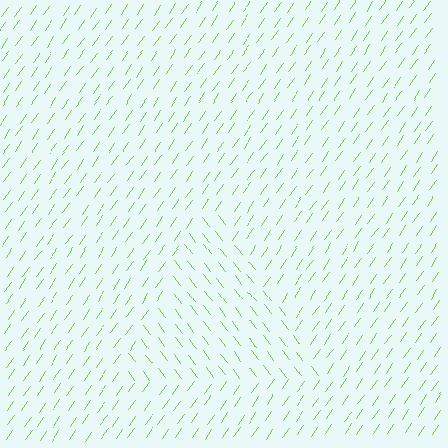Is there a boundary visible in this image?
Yes, there is a texture boundary formed by a change in line orientation.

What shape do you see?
I see a triangle.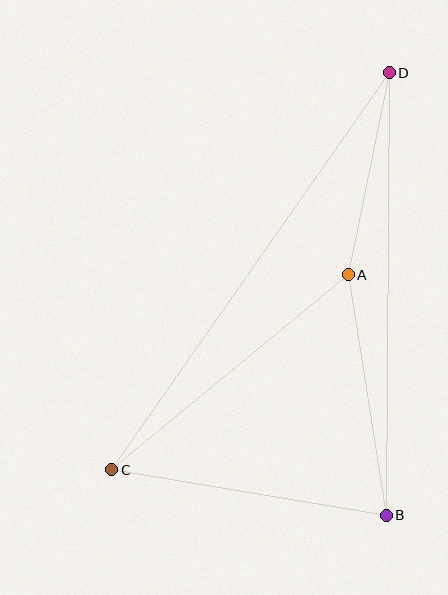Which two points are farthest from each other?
Points C and D are farthest from each other.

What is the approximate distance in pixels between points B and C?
The distance between B and C is approximately 278 pixels.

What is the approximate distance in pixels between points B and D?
The distance between B and D is approximately 442 pixels.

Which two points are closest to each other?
Points A and D are closest to each other.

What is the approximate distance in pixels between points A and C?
The distance between A and C is approximately 306 pixels.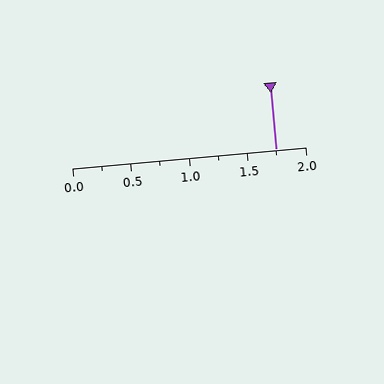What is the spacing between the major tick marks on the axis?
The major ticks are spaced 0.5 apart.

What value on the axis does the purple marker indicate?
The marker indicates approximately 1.75.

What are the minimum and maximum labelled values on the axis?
The axis runs from 0.0 to 2.0.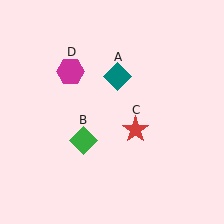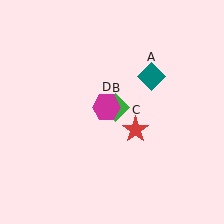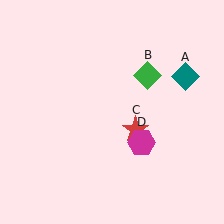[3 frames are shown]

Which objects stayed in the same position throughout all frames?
Red star (object C) remained stationary.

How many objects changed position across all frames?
3 objects changed position: teal diamond (object A), green diamond (object B), magenta hexagon (object D).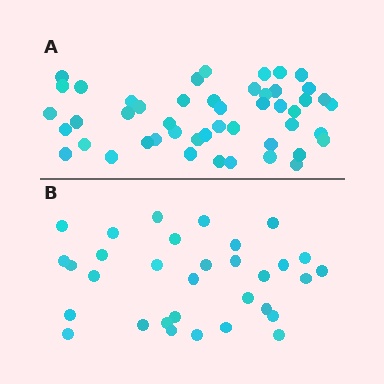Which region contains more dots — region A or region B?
Region A (the top region) has more dots.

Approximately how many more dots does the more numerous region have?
Region A has approximately 15 more dots than region B.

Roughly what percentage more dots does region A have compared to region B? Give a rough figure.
About 50% more.